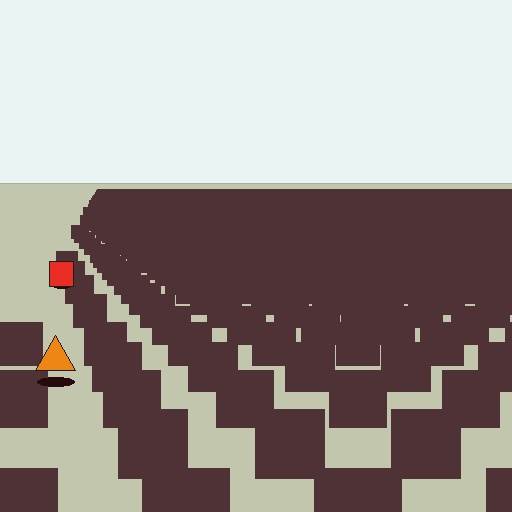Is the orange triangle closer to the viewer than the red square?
Yes. The orange triangle is closer — you can tell from the texture gradient: the ground texture is coarser near it.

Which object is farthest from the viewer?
The red square is farthest from the viewer. It appears smaller and the ground texture around it is denser.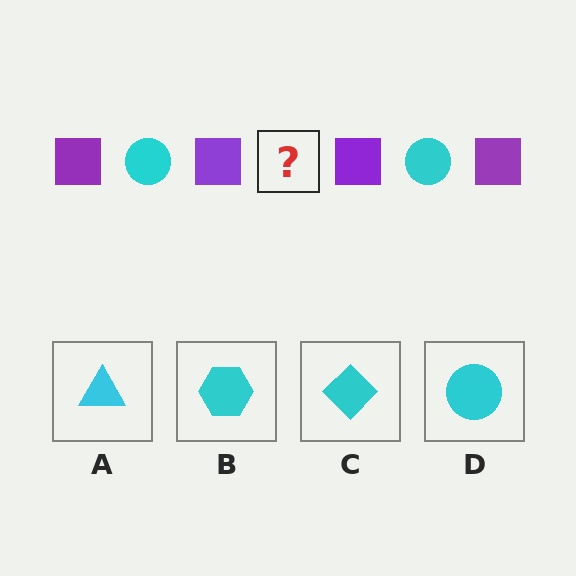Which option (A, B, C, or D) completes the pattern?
D.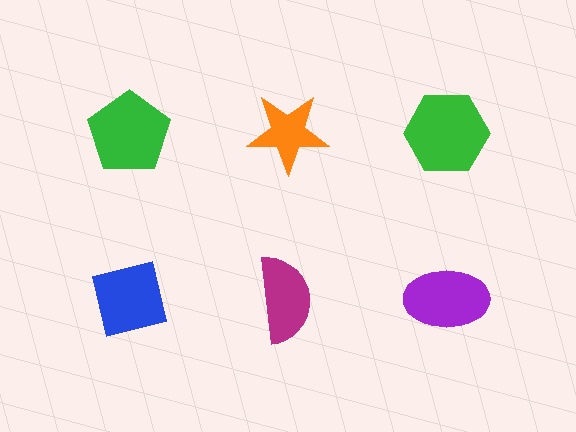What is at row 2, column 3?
A purple ellipse.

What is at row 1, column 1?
A green pentagon.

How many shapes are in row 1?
3 shapes.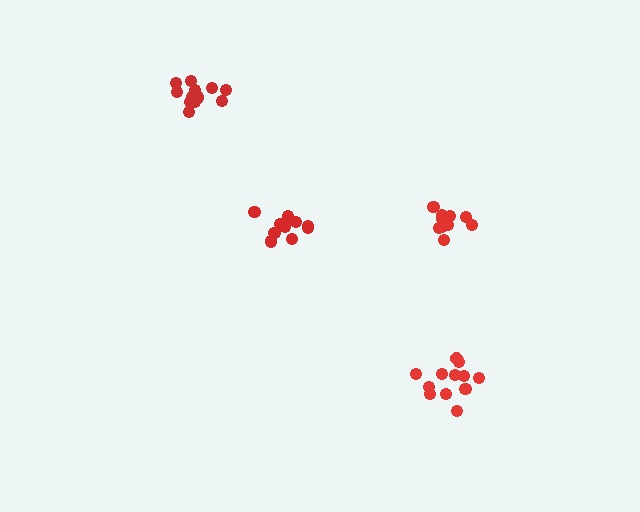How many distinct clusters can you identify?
There are 4 distinct clusters.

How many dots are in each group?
Group 1: 12 dots, Group 2: 13 dots, Group 3: 11 dots, Group 4: 11 dots (47 total).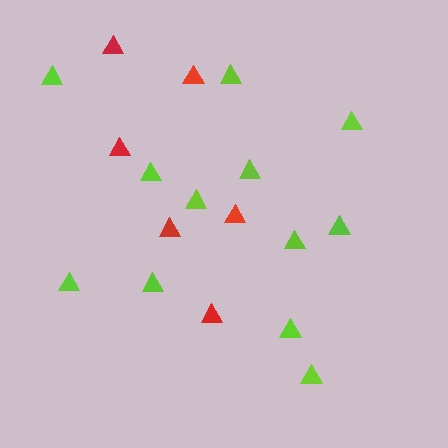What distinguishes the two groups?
There are 2 groups: one group of red triangles (6) and one group of lime triangles (12).